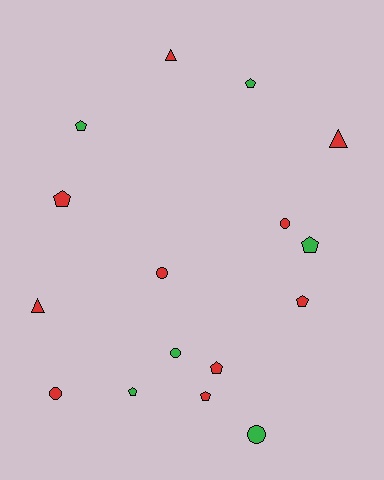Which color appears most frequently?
Red, with 10 objects.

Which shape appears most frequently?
Pentagon, with 8 objects.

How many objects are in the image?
There are 16 objects.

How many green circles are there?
There are 2 green circles.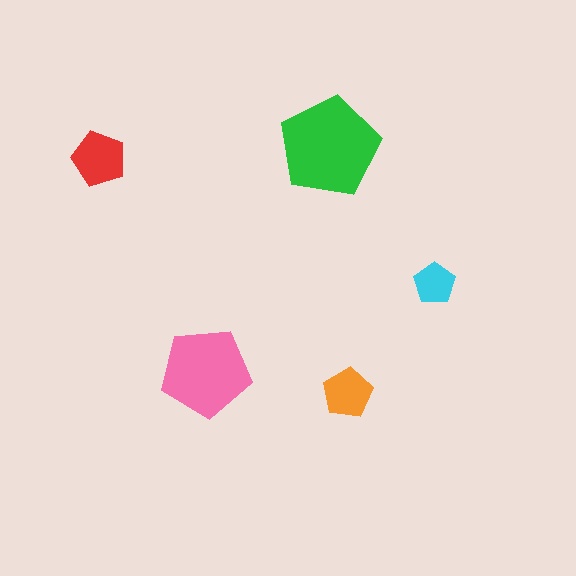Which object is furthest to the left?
The red pentagon is leftmost.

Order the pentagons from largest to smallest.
the green one, the pink one, the red one, the orange one, the cyan one.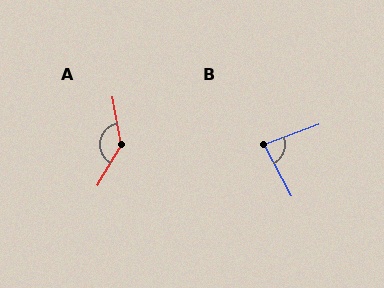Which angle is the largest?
A, at approximately 140 degrees.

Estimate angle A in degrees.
Approximately 140 degrees.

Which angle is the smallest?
B, at approximately 82 degrees.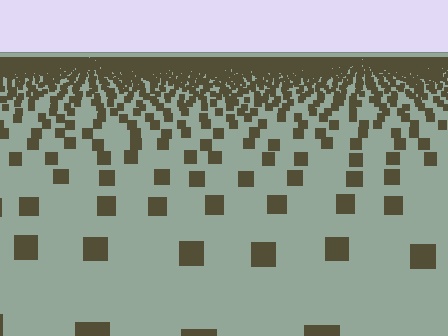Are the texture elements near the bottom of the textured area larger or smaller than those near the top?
Larger. Near the bottom, elements are closer to the viewer and appear at a bigger on-screen size.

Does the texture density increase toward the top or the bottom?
Density increases toward the top.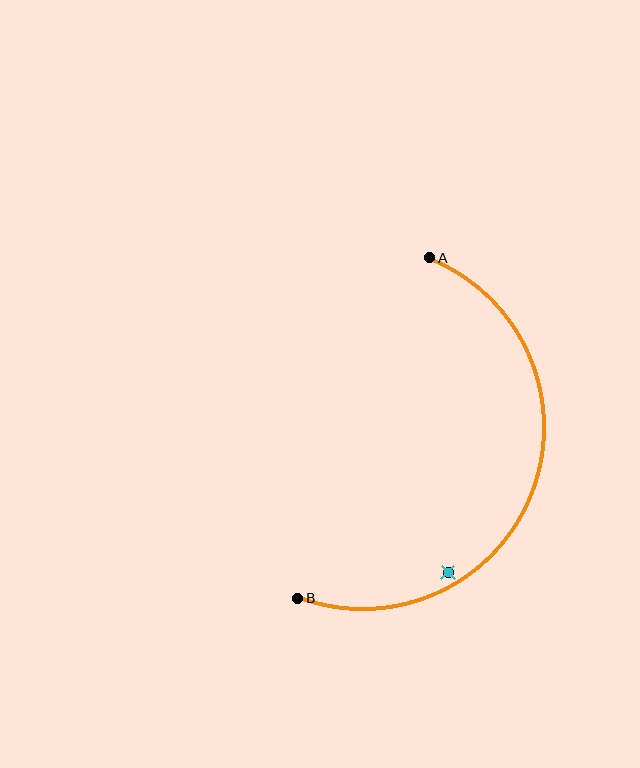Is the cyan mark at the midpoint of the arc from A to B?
No — the cyan mark does not lie on the arc at all. It sits slightly inside the curve.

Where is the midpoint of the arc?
The arc midpoint is the point on the curve farthest from the straight line joining A and B. It sits to the right of that line.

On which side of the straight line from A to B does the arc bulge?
The arc bulges to the right of the straight line connecting A and B.